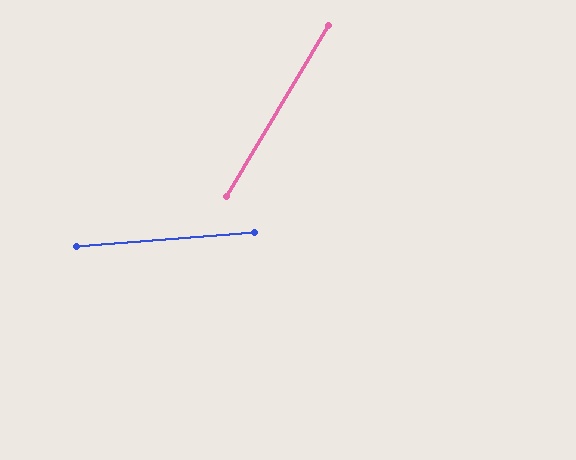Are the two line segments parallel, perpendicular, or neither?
Neither parallel nor perpendicular — they differ by about 55°.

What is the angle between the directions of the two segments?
Approximately 55 degrees.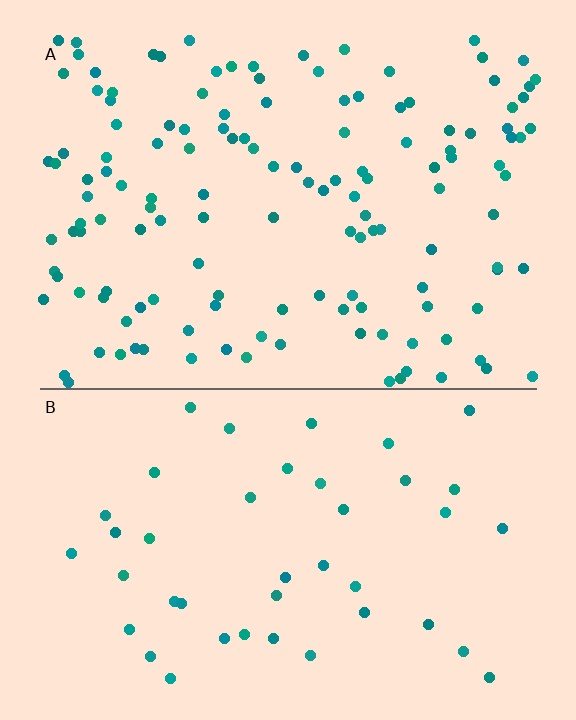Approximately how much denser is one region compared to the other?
Approximately 3.2× — region A over region B.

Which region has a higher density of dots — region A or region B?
A (the top).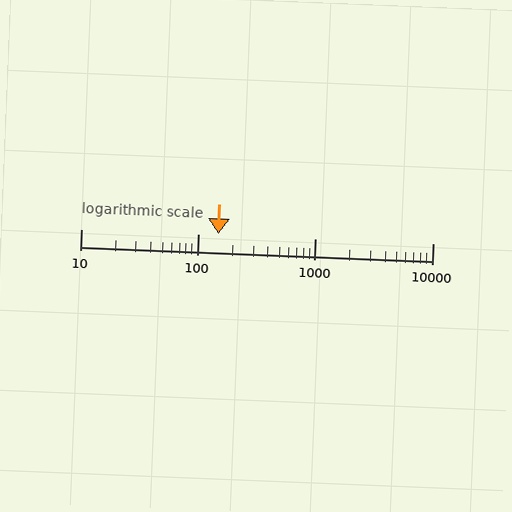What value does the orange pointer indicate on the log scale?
The pointer indicates approximately 150.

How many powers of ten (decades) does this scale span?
The scale spans 3 decades, from 10 to 10000.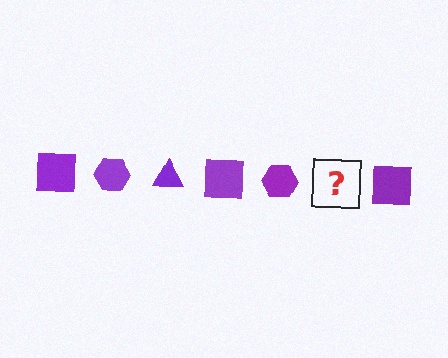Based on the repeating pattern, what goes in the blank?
The blank should be a purple triangle.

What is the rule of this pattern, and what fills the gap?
The rule is that the pattern cycles through square, hexagon, triangle shapes in purple. The gap should be filled with a purple triangle.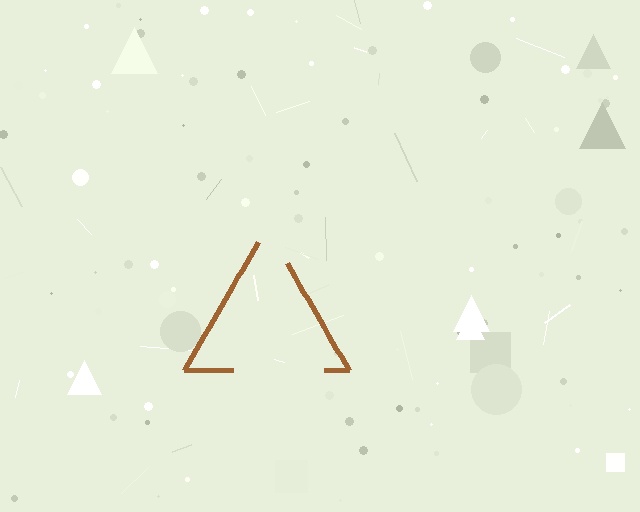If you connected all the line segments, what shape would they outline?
They would outline a triangle.